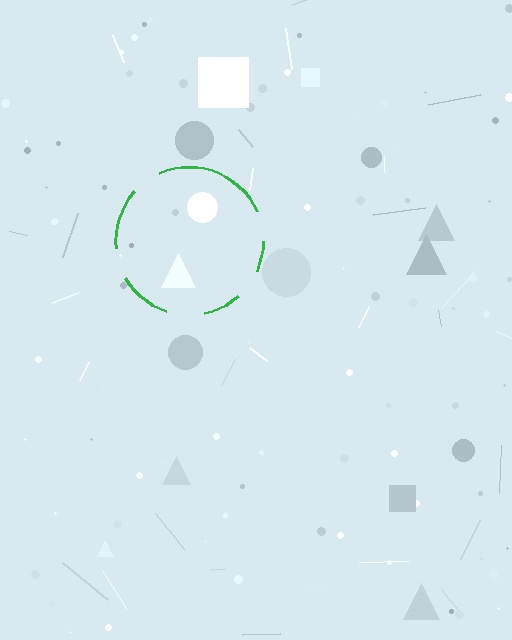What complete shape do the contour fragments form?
The contour fragments form a circle.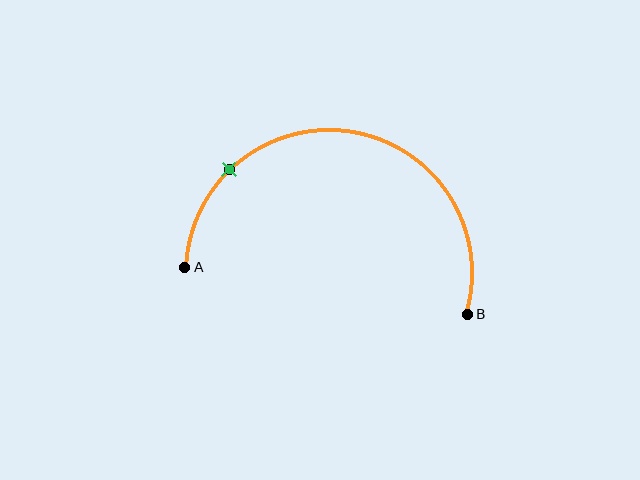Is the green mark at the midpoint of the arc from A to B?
No. The green mark lies on the arc but is closer to endpoint A. The arc midpoint would be at the point on the curve equidistant along the arc from both A and B.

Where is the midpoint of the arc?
The arc midpoint is the point on the curve farthest from the straight line joining A and B. It sits above that line.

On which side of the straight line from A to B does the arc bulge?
The arc bulges above the straight line connecting A and B.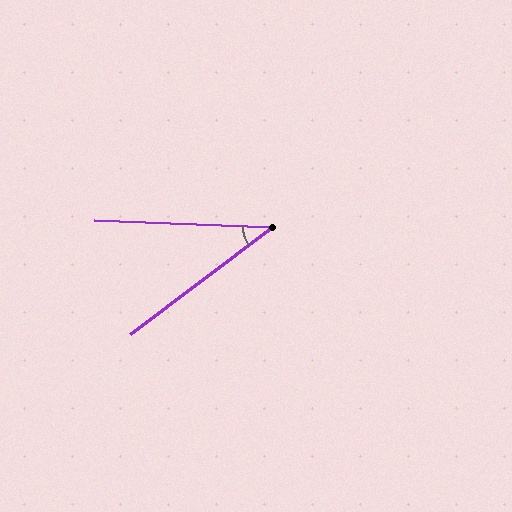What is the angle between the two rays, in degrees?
Approximately 39 degrees.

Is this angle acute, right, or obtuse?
It is acute.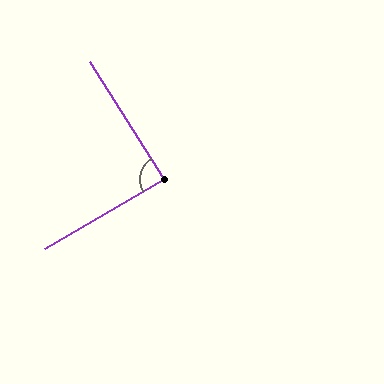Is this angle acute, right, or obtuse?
It is approximately a right angle.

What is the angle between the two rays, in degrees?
Approximately 88 degrees.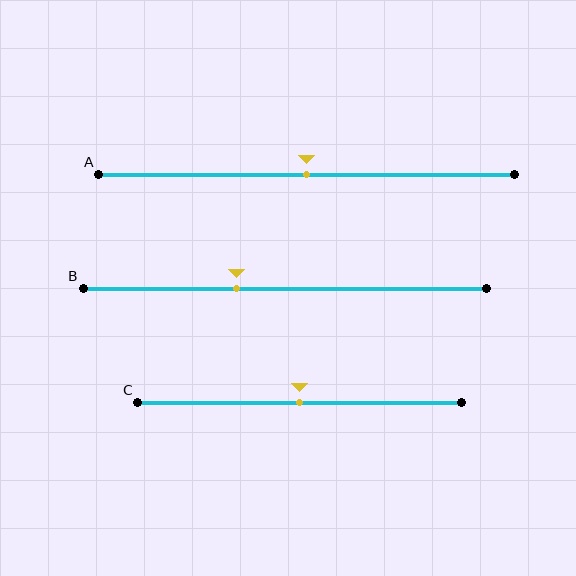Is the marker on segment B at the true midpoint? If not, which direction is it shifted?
No, the marker on segment B is shifted to the left by about 12% of the segment length.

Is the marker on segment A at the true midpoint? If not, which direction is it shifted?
Yes, the marker on segment A is at the true midpoint.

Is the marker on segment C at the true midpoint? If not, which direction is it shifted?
Yes, the marker on segment C is at the true midpoint.